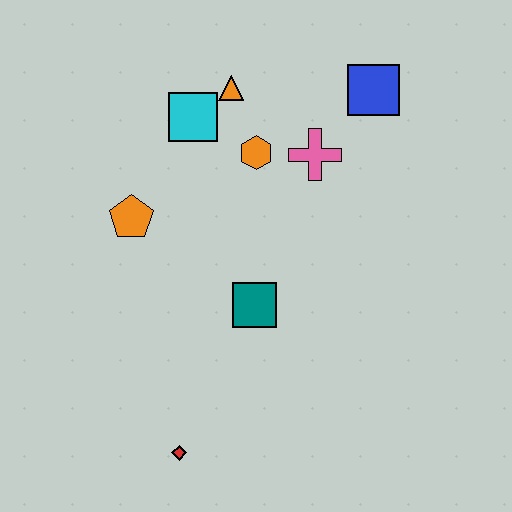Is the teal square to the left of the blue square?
Yes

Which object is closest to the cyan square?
The orange triangle is closest to the cyan square.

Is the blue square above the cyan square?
Yes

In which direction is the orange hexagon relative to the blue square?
The orange hexagon is to the left of the blue square.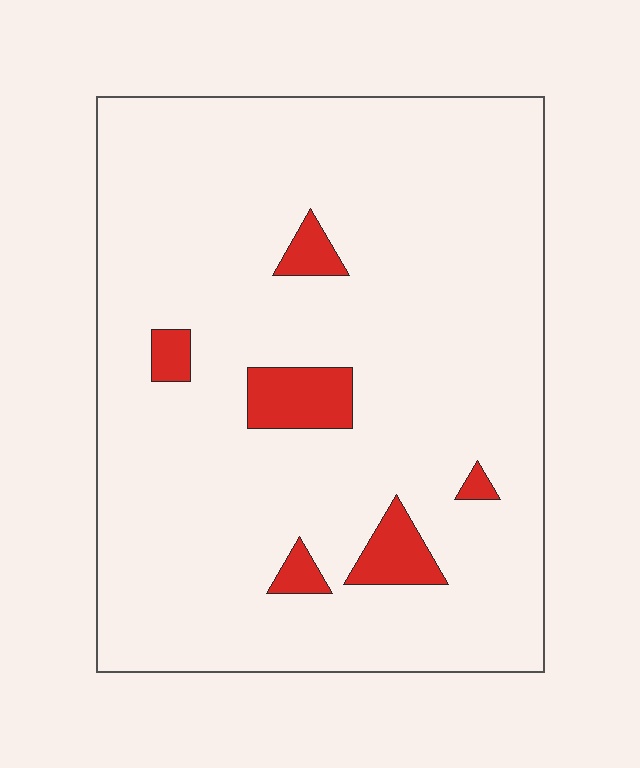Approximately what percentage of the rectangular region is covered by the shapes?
Approximately 5%.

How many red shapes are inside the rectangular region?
6.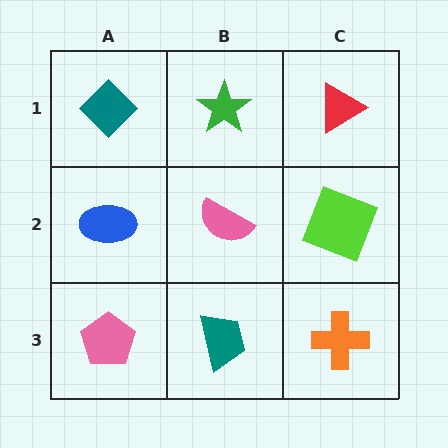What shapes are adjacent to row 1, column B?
A pink semicircle (row 2, column B), a teal diamond (row 1, column A), a red triangle (row 1, column C).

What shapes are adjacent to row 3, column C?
A lime square (row 2, column C), a teal trapezoid (row 3, column B).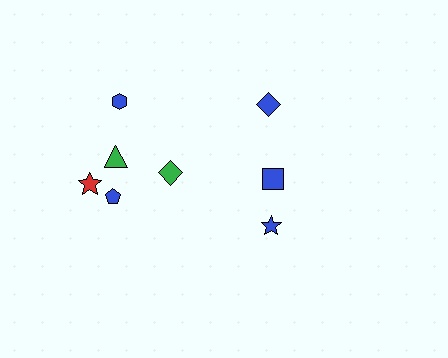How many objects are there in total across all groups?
There are 8 objects.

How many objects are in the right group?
There are 3 objects.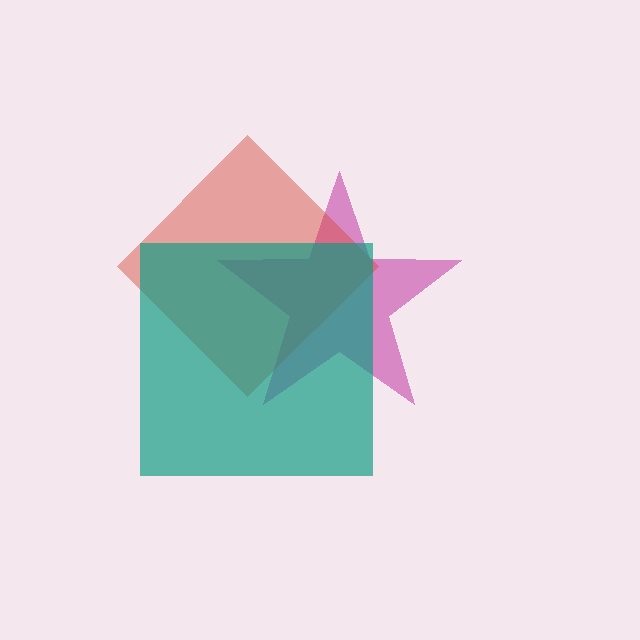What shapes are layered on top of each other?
The layered shapes are: a magenta star, a red diamond, a teal square.